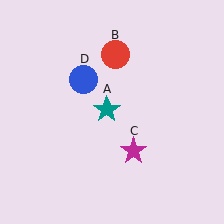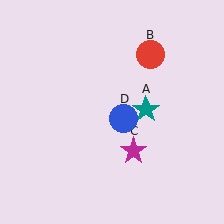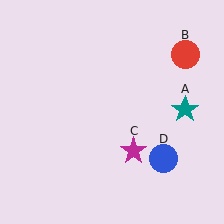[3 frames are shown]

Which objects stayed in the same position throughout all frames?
Magenta star (object C) remained stationary.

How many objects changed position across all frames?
3 objects changed position: teal star (object A), red circle (object B), blue circle (object D).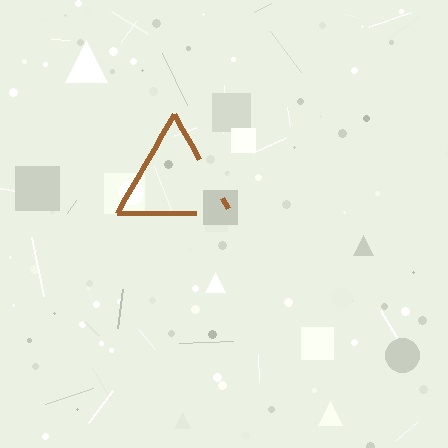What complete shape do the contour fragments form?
The contour fragments form a triangle.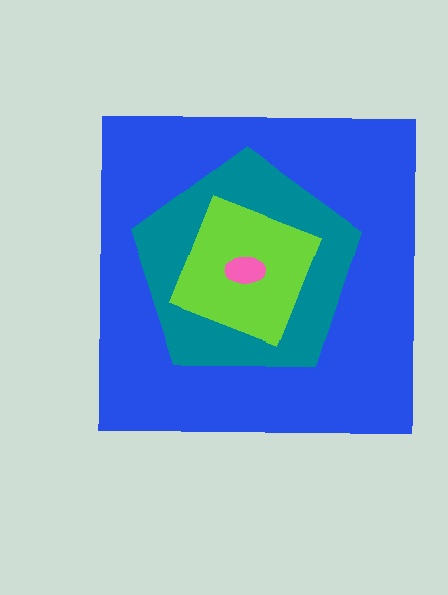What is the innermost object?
The pink ellipse.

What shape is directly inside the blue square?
The teal pentagon.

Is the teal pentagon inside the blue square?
Yes.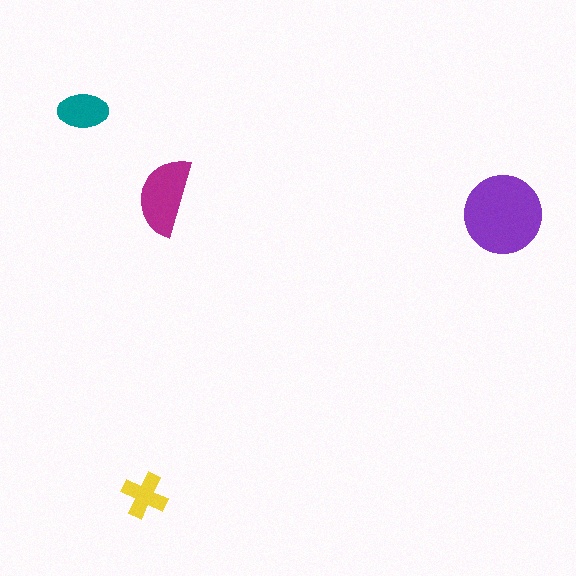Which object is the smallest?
The yellow cross.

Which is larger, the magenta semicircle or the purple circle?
The purple circle.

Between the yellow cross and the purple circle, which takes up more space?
The purple circle.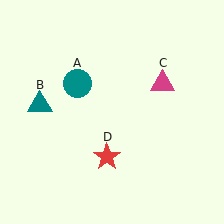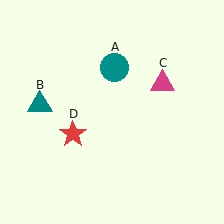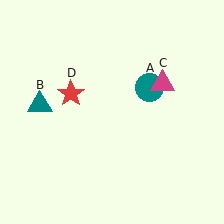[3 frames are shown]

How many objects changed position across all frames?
2 objects changed position: teal circle (object A), red star (object D).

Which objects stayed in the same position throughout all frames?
Teal triangle (object B) and magenta triangle (object C) remained stationary.